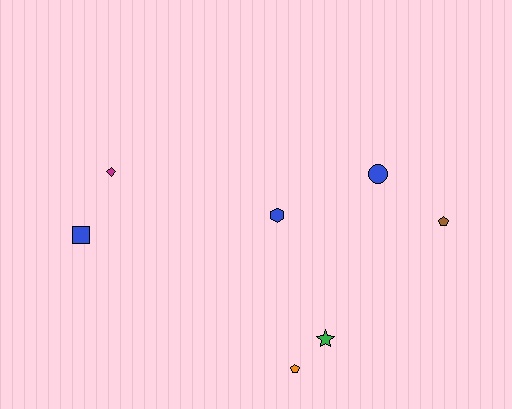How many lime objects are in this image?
There are no lime objects.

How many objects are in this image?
There are 7 objects.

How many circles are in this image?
There is 1 circle.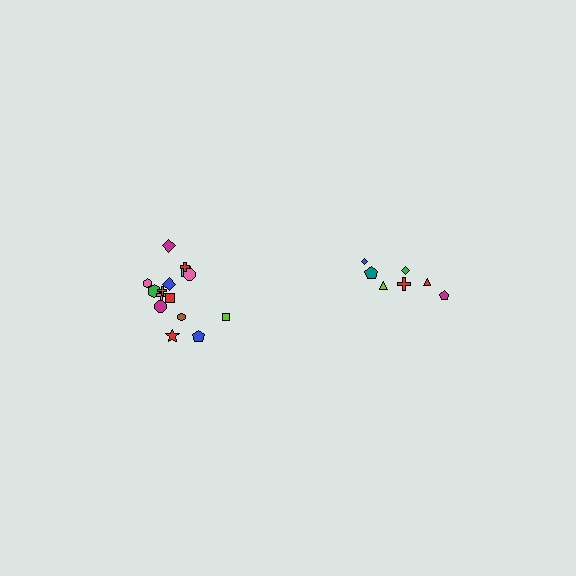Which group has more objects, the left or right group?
The left group.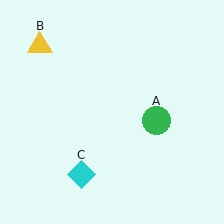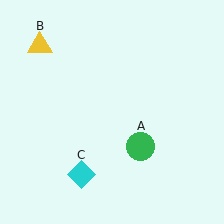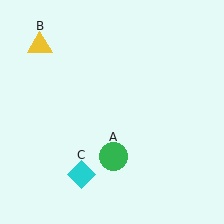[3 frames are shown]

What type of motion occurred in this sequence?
The green circle (object A) rotated clockwise around the center of the scene.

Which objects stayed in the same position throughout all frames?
Yellow triangle (object B) and cyan diamond (object C) remained stationary.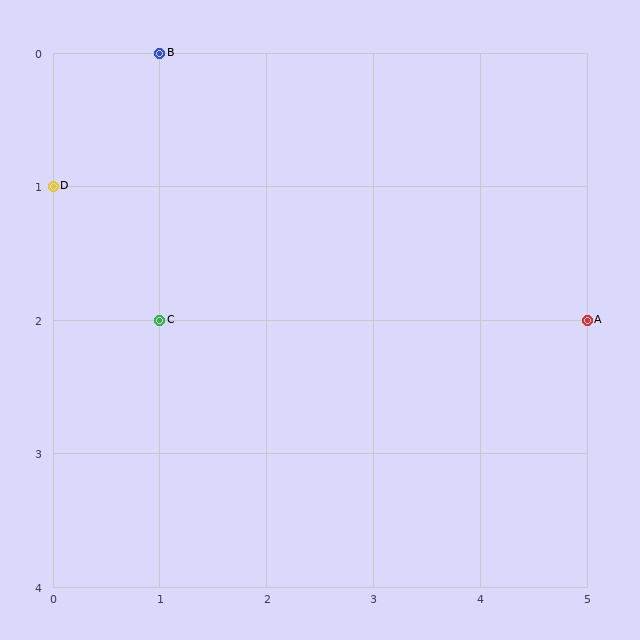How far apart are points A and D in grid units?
Points A and D are 5 columns and 1 row apart (about 5.1 grid units diagonally).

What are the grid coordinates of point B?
Point B is at grid coordinates (1, 0).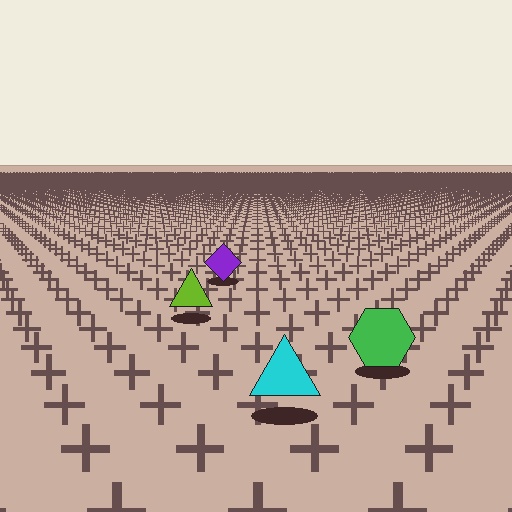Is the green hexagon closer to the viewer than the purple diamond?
Yes. The green hexagon is closer — you can tell from the texture gradient: the ground texture is coarser near it.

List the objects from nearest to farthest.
From nearest to farthest: the cyan triangle, the green hexagon, the lime triangle, the purple diamond.